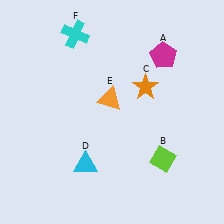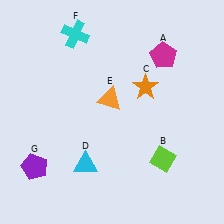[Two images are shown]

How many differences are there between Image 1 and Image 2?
There is 1 difference between the two images.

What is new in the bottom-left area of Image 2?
A purple pentagon (G) was added in the bottom-left area of Image 2.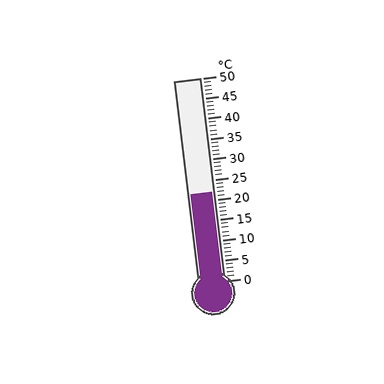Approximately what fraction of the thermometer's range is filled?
The thermometer is filled to approximately 45% of its range.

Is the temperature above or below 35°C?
The temperature is below 35°C.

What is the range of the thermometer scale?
The thermometer scale ranges from 0°C to 50°C.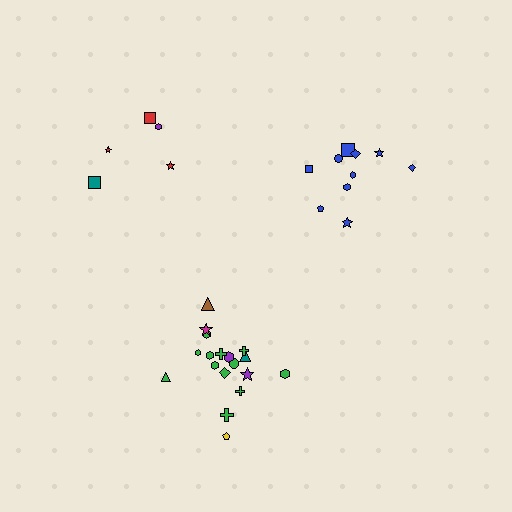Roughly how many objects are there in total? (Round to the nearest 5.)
Roughly 35 objects in total.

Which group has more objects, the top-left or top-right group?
The top-right group.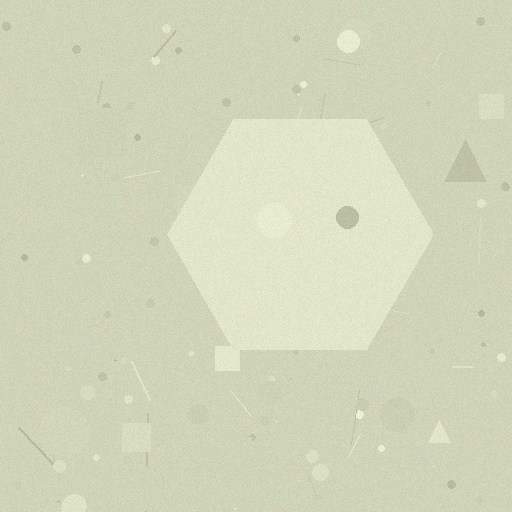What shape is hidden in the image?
A hexagon is hidden in the image.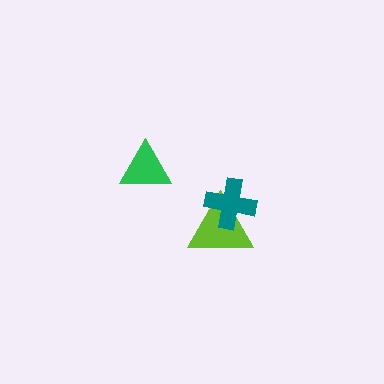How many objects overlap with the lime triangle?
1 object overlaps with the lime triangle.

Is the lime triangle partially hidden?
Yes, it is partially covered by another shape.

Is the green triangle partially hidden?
No, no other shape covers it.